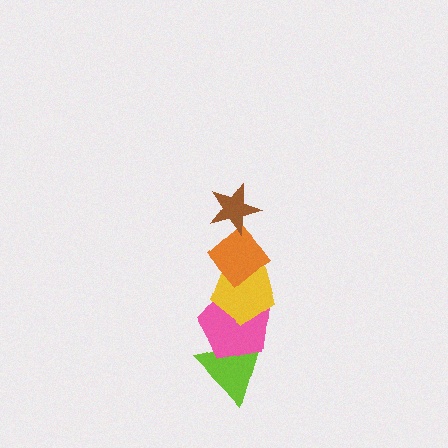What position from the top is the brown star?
The brown star is 1st from the top.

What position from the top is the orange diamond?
The orange diamond is 2nd from the top.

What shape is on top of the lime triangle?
The pink pentagon is on top of the lime triangle.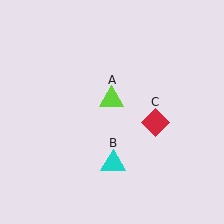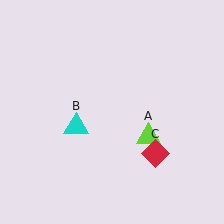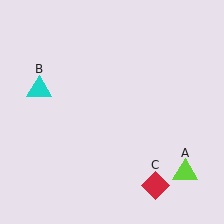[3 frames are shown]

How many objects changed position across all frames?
3 objects changed position: lime triangle (object A), cyan triangle (object B), red diamond (object C).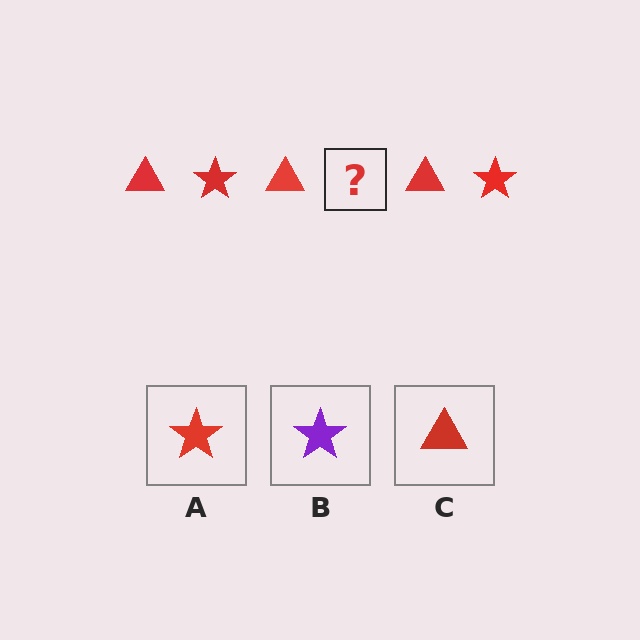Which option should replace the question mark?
Option A.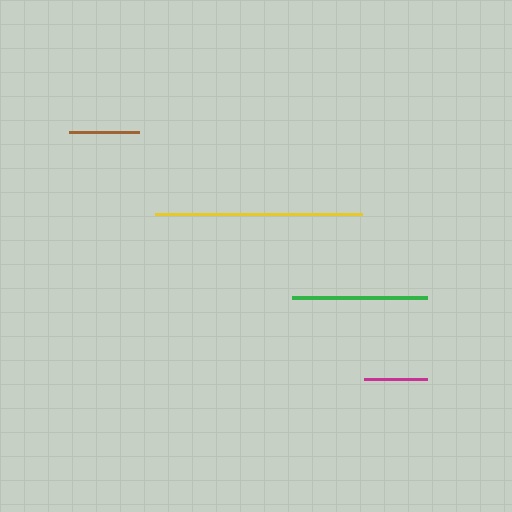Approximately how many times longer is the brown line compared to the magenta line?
The brown line is approximately 1.1 times the length of the magenta line.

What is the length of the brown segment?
The brown segment is approximately 70 pixels long.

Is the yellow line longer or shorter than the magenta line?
The yellow line is longer than the magenta line.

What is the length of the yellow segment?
The yellow segment is approximately 206 pixels long.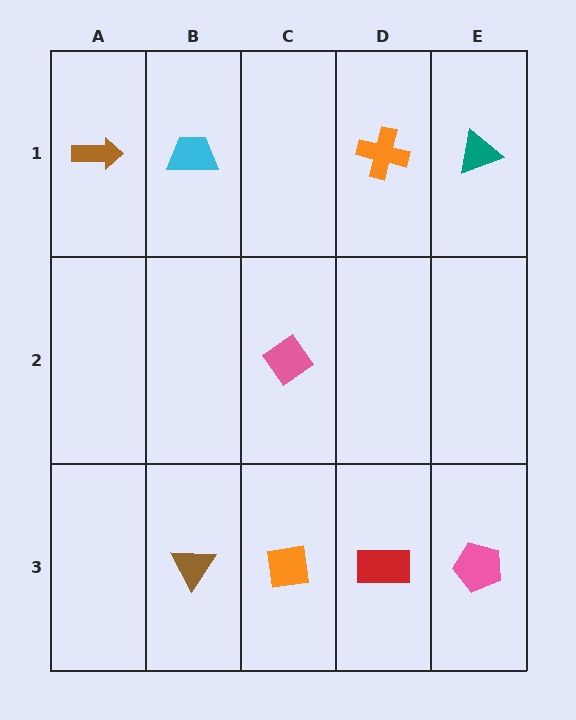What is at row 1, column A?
A brown arrow.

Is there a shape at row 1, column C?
No, that cell is empty.